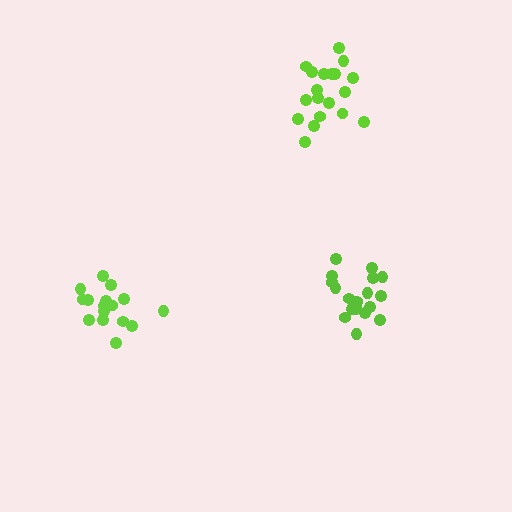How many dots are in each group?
Group 1: 19 dots, Group 2: 17 dots, Group 3: 19 dots (55 total).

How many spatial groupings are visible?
There are 3 spatial groupings.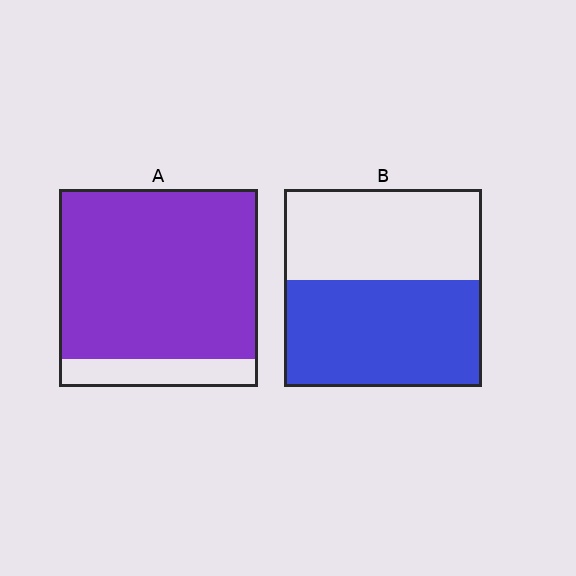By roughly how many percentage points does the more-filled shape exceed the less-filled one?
By roughly 30 percentage points (A over B).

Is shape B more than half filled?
Yes.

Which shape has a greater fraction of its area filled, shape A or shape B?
Shape A.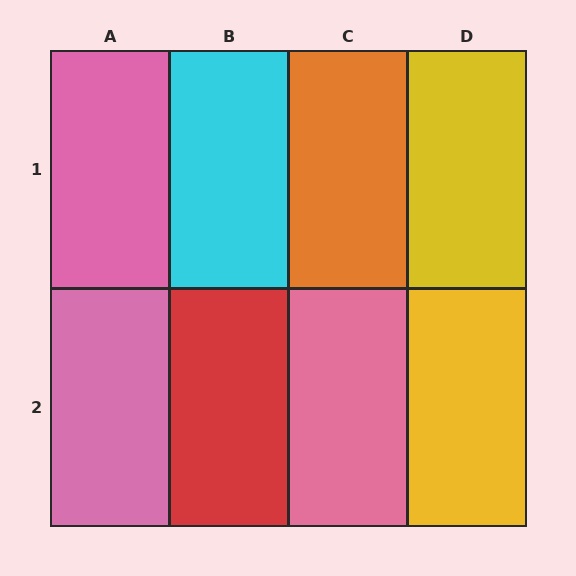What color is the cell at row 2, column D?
Yellow.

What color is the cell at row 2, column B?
Red.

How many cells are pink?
3 cells are pink.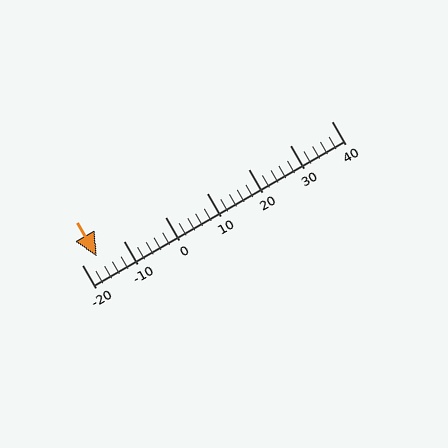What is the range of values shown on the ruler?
The ruler shows values from -20 to 40.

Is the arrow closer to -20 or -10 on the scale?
The arrow is closer to -20.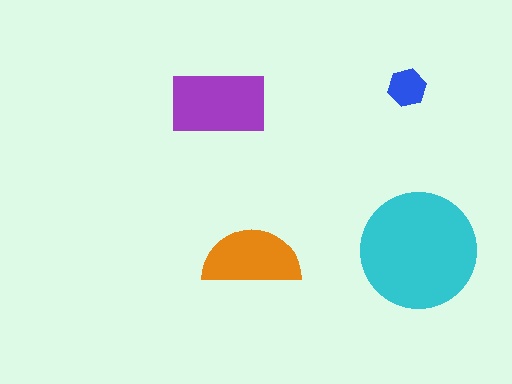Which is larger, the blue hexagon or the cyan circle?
The cyan circle.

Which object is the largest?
The cyan circle.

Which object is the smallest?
The blue hexagon.